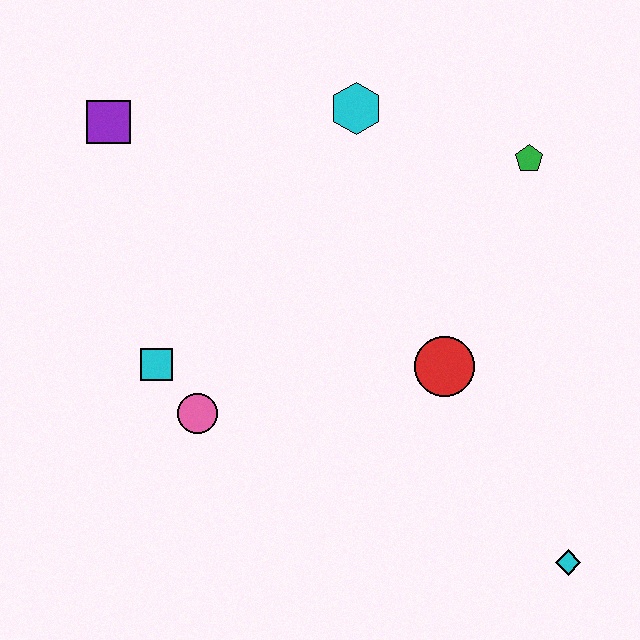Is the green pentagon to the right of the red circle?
Yes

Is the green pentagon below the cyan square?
No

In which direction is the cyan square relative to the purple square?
The cyan square is below the purple square.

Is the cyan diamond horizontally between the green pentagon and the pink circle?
No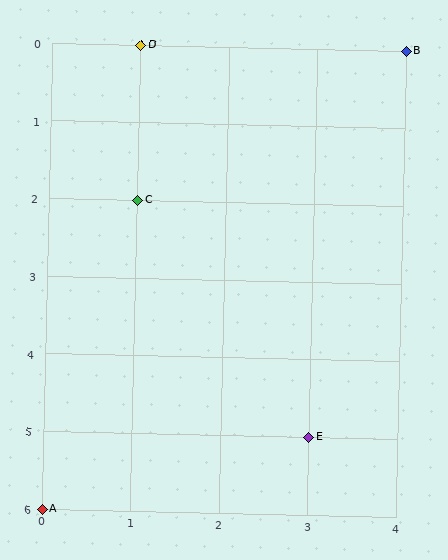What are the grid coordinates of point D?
Point D is at grid coordinates (1, 0).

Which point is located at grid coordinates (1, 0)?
Point D is at (1, 0).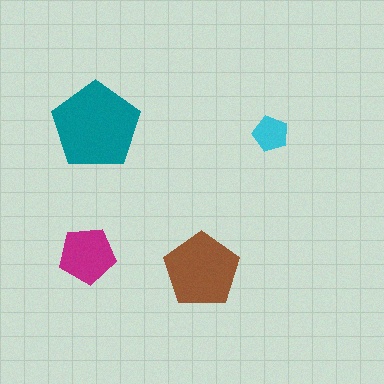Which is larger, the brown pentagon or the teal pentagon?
The teal one.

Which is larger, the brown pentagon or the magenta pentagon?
The brown one.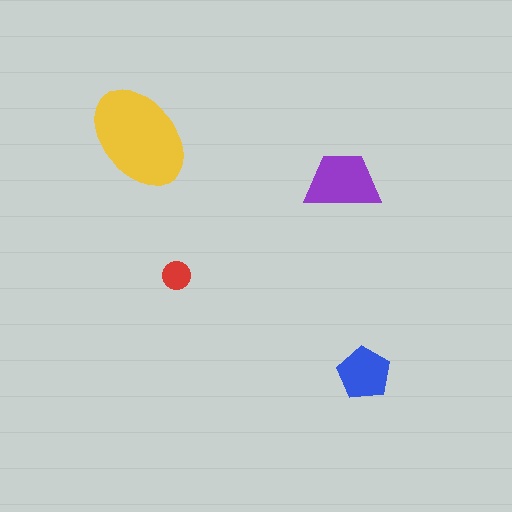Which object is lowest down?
The blue pentagon is bottommost.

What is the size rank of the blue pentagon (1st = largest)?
3rd.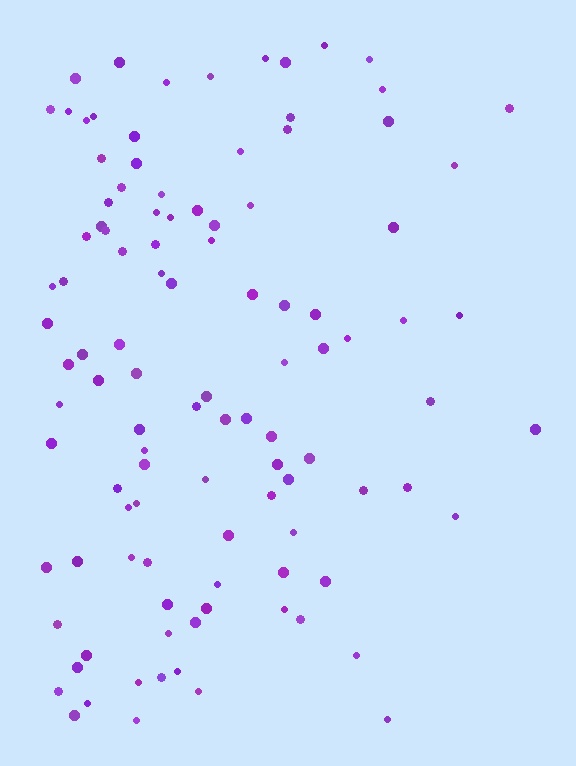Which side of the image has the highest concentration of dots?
The left.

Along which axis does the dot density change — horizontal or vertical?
Horizontal.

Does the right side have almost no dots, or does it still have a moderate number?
Still a moderate number, just noticeably fewer than the left.